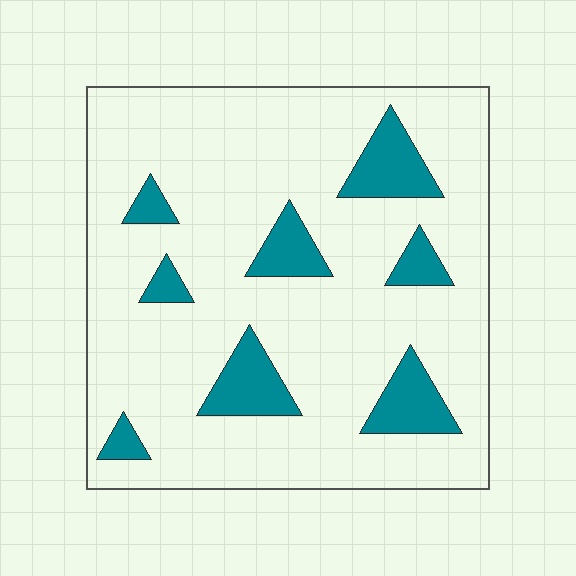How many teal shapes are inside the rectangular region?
8.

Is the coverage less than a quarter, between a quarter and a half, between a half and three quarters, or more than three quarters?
Less than a quarter.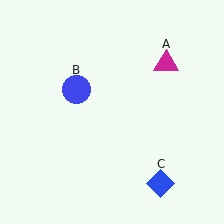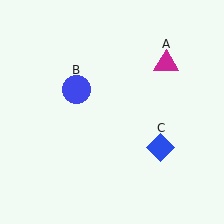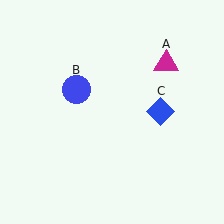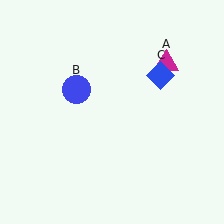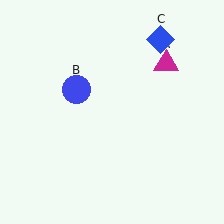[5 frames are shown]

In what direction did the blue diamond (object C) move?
The blue diamond (object C) moved up.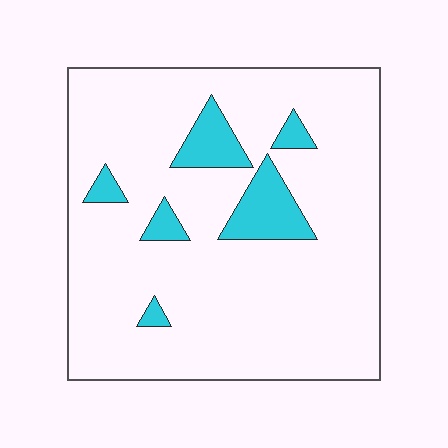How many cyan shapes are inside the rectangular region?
6.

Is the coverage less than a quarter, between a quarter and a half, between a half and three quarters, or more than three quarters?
Less than a quarter.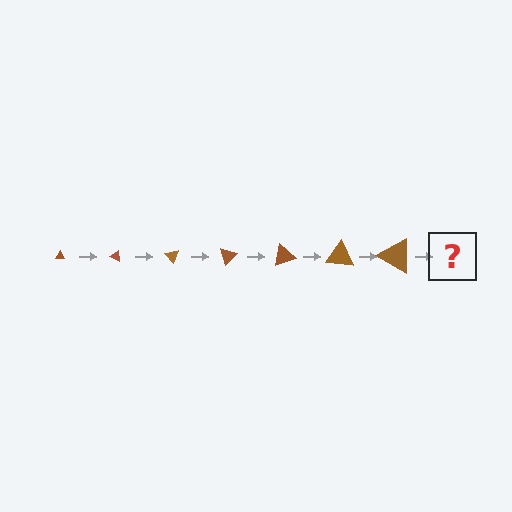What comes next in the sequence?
The next element should be a triangle, larger than the previous one and rotated 175 degrees from the start.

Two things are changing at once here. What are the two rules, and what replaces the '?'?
The two rules are that the triangle grows larger each step and it rotates 25 degrees each step. The '?' should be a triangle, larger than the previous one and rotated 175 degrees from the start.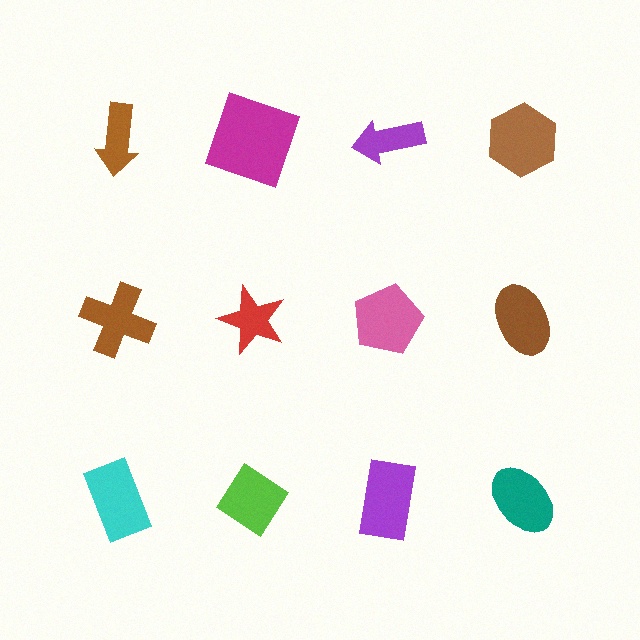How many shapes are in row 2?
4 shapes.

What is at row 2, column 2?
A red star.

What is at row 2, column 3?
A pink pentagon.